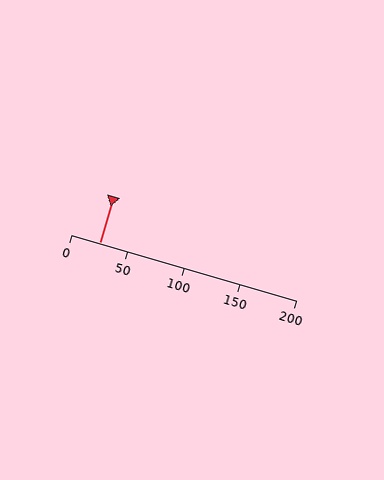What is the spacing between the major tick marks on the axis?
The major ticks are spaced 50 apart.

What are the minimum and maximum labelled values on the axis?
The axis runs from 0 to 200.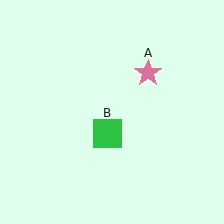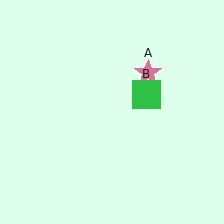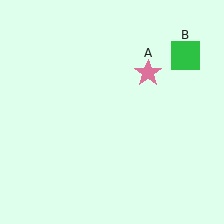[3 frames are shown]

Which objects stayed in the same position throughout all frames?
Pink star (object A) remained stationary.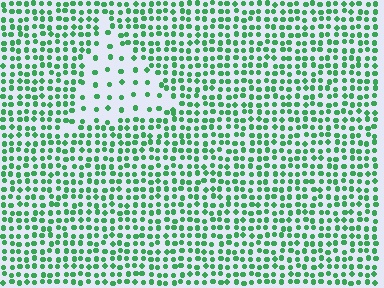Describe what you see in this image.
The image contains small green elements arranged at two different densities. A triangle-shaped region is visible where the elements are less densely packed than the surrounding area.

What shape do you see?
I see a triangle.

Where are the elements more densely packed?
The elements are more densely packed outside the triangle boundary.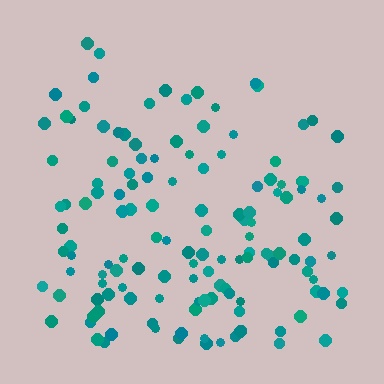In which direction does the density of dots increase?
From top to bottom, with the bottom side densest.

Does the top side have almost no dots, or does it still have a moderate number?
Still a moderate number, just noticeably fewer than the bottom.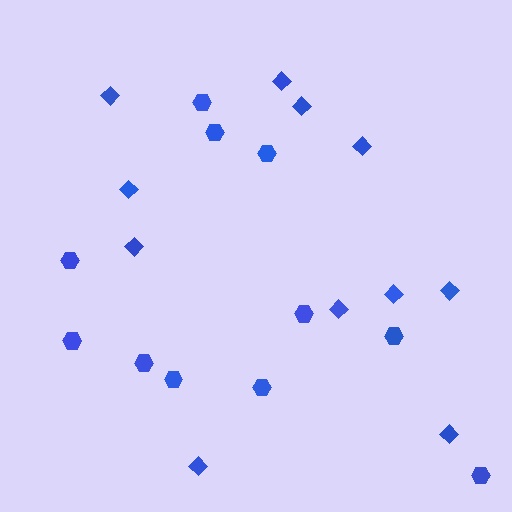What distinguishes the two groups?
There are 2 groups: one group of hexagons (11) and one group of diamonds (11).